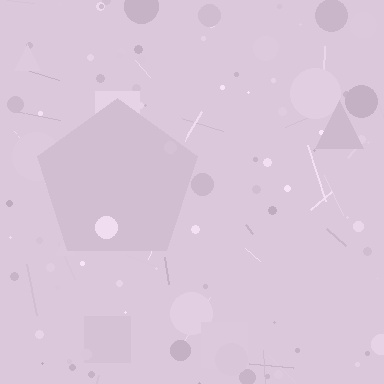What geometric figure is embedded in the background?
A pentagon is embedded in the background.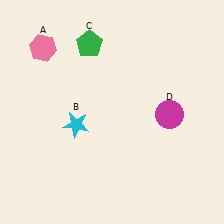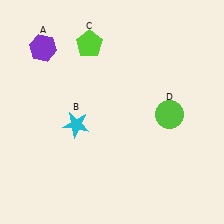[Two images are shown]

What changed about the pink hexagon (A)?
In Image 1, A is pink. In Image 2, it changed to purple.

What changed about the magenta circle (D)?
In Image 1, D is magenta. In Image 2, it changed to lime.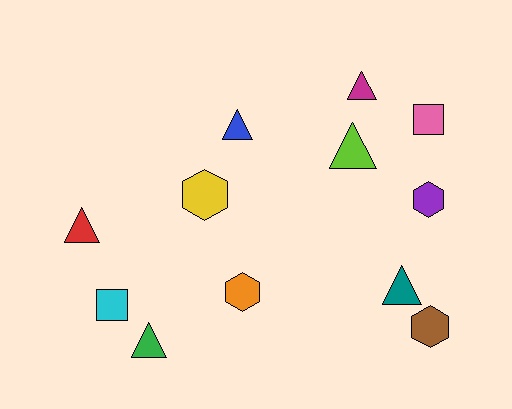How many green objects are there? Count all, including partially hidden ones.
There is 1 green object.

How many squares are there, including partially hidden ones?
There are 2 squares.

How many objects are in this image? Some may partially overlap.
There are 12 objects.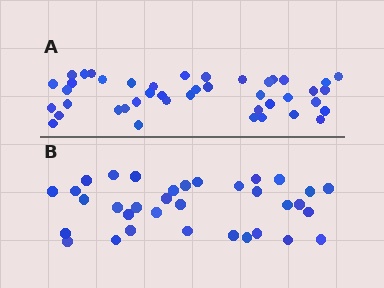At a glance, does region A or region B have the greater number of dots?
Region A (the top region) has more dots.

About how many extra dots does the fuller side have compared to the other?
Region A has roughly 8 or so more dots than region B.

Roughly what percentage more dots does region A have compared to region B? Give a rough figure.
About 25% more.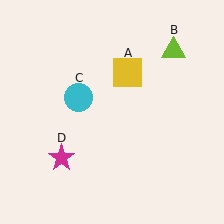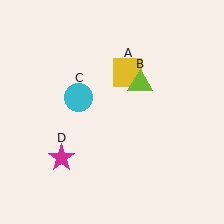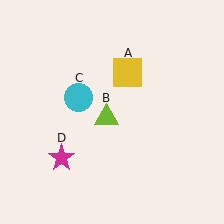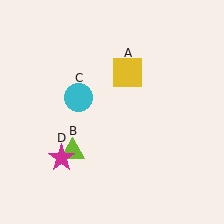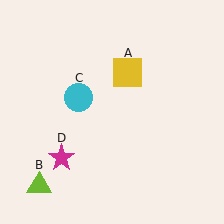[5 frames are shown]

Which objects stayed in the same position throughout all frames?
Yellow square (object A) and cyan circle (object C) and magenta star (object D) remained stationary.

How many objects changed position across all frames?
1 object changed position: lime triangle (object B).